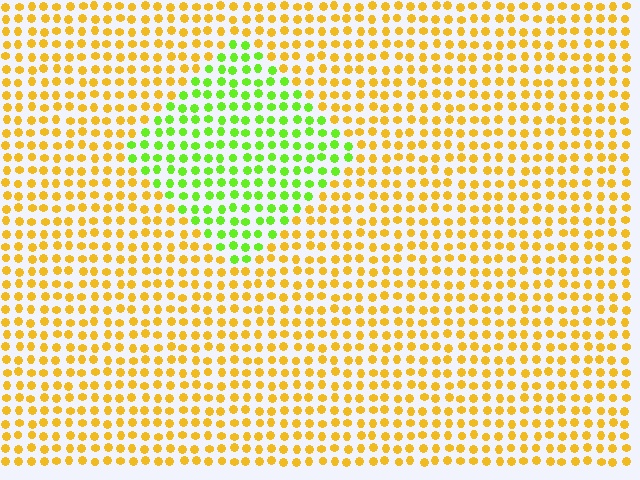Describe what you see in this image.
The image is filled with small yellow elements in a uniform arrangement. A diamond-shaped region is visible where the elements are tinted to a slightly different hue, forming a subtle color boundary.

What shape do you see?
I see a diamond.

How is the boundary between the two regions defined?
The boundary is defined purely by a slight shift in hue (about 56 degrees). Spacing, size, and orientation are identical on both sides.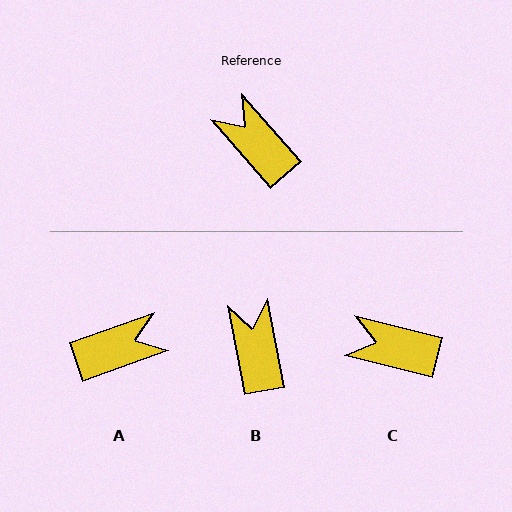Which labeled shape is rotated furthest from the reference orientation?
A, about 112 degrees away.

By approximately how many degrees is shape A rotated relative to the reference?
Approximately 112 degrees clockwise.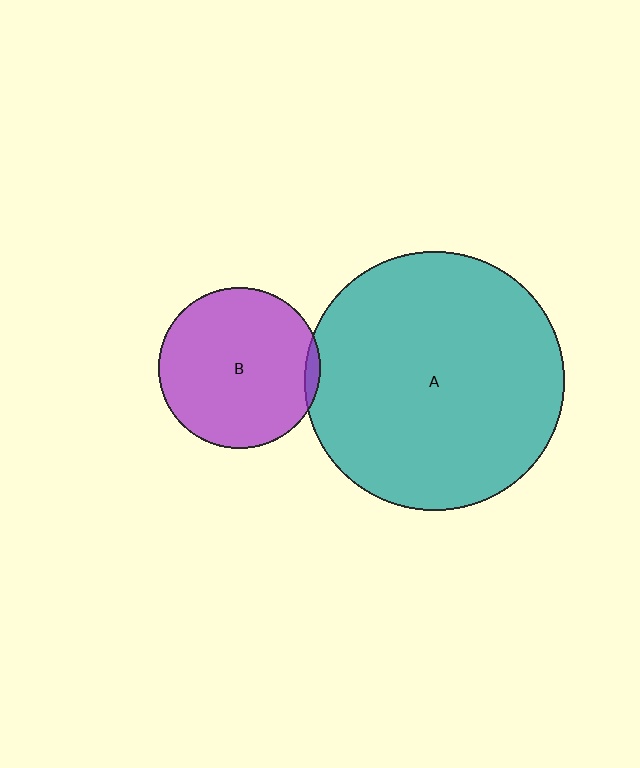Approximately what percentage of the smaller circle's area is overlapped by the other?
Approximately 5%.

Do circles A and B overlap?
Yes.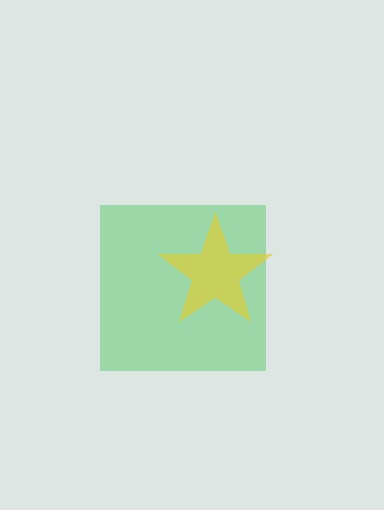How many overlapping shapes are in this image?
There are 2 overlapping shapes in the image.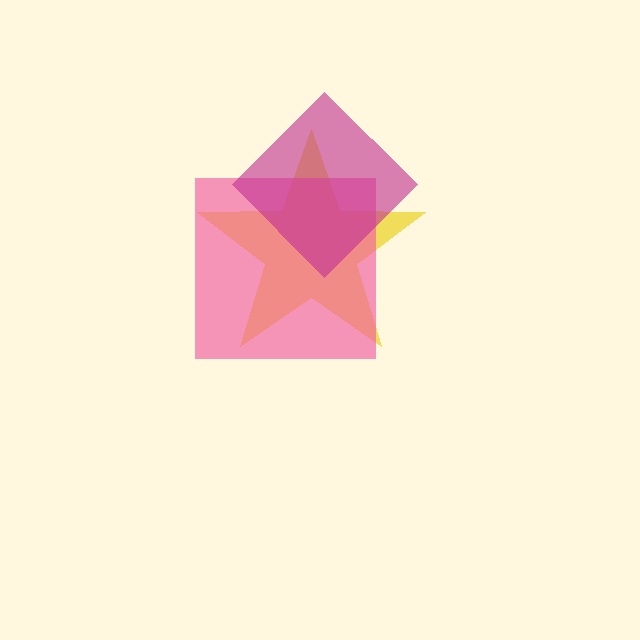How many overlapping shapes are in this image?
There are 3 overlapping shapes in the image.